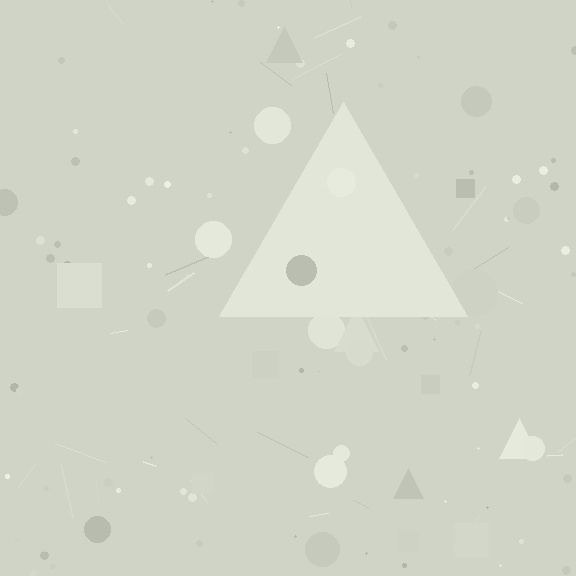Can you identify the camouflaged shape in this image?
The camouflaged shape is a triangle.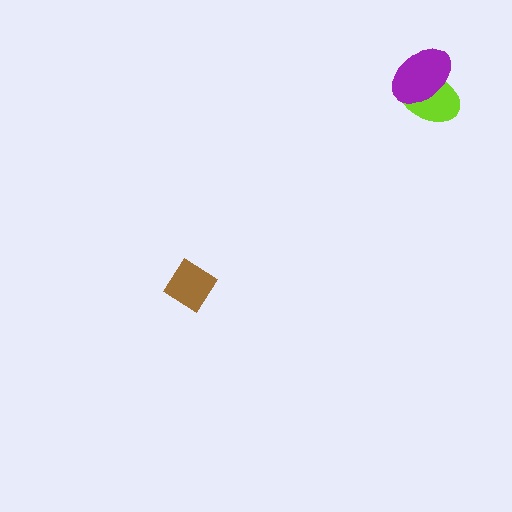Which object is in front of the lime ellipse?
The purple ellipse is in front of the lime ellipse.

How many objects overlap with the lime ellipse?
1 object overlaps with the lime ellipse.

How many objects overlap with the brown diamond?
0 objects overlap with the brown diamond.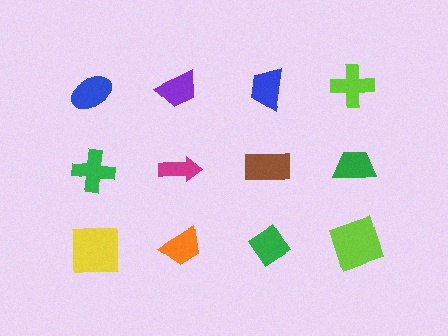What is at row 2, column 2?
A magenta arrow.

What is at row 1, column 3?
A blue trapezoid.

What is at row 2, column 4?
A green trapezoid.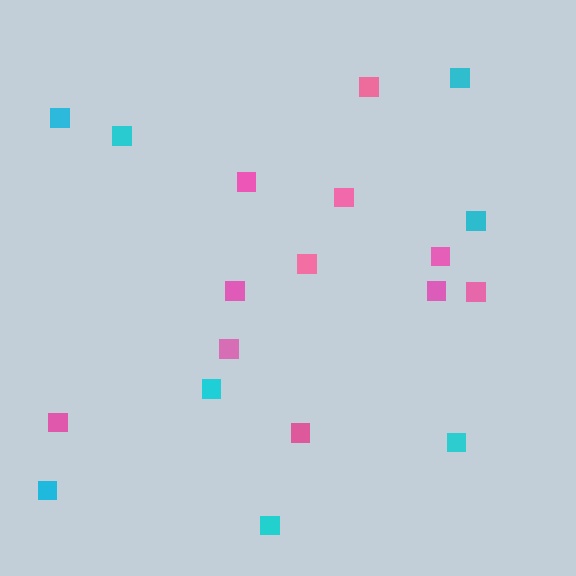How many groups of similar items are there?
There are 2 groups: one group of cyan squares (8) and one group of pink squares (11).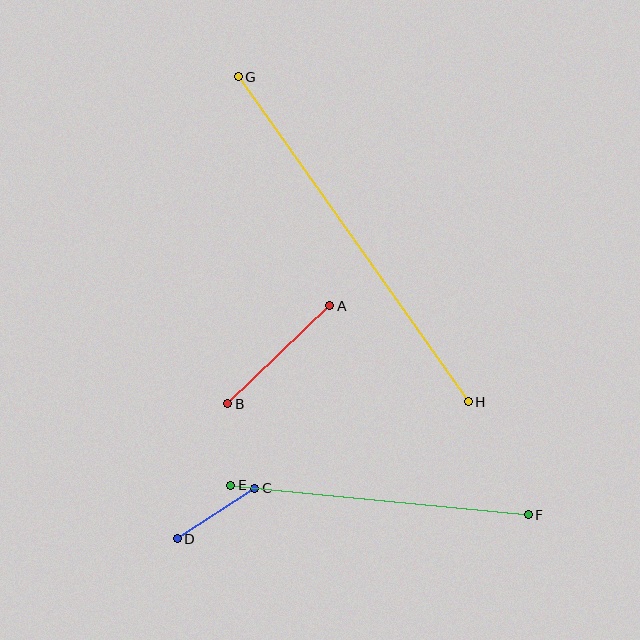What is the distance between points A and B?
The distance is approximately 141 pixels.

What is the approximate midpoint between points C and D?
The midpoint is at approximately (216, 513) pixels.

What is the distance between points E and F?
The distance is approximately 299 pixels.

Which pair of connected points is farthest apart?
Points G and H are farthest apart.